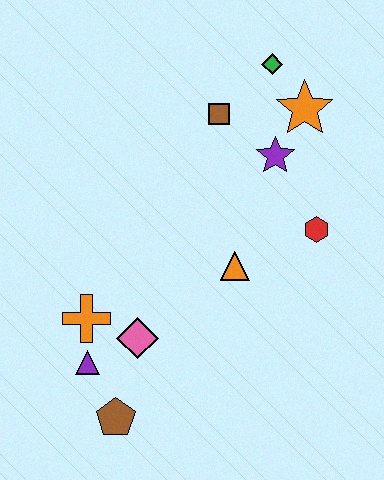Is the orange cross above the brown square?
No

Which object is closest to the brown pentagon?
The purple triangle is closest to the brown pentagon.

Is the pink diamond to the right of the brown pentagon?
Yes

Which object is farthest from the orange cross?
The green diamond is farthest from the orange cross.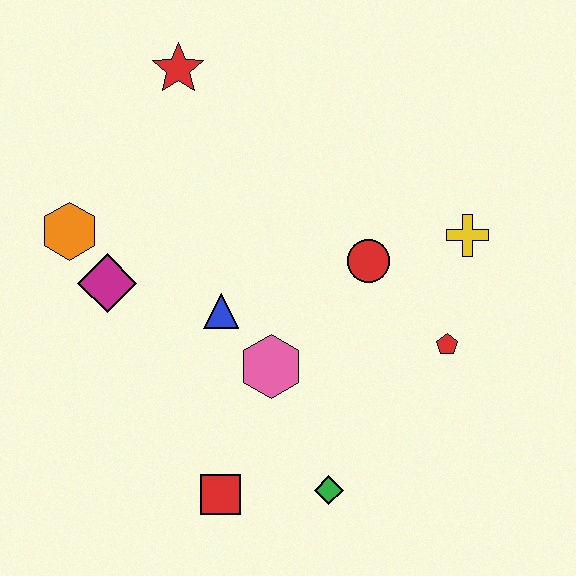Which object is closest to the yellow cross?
The red circle is closest to the yellow cross.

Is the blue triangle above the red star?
No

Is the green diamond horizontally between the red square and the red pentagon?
Yes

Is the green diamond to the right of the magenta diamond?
Yes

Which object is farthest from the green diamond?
The red star is farthest from the green diamond.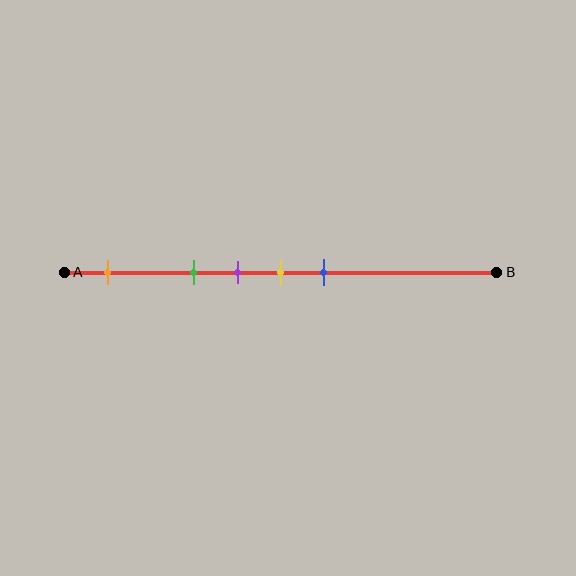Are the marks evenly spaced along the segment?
No, the marks are not evenly spaced.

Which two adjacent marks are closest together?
The purple and yellow marks are the closest adjacent pair.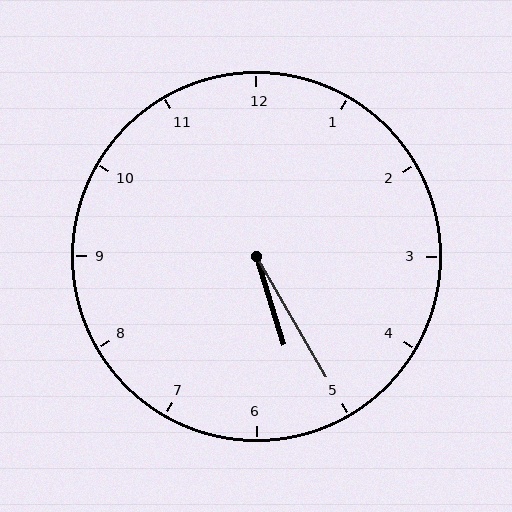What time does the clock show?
5:25.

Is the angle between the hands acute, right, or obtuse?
It is acute.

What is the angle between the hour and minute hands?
Approximately 12 degrees.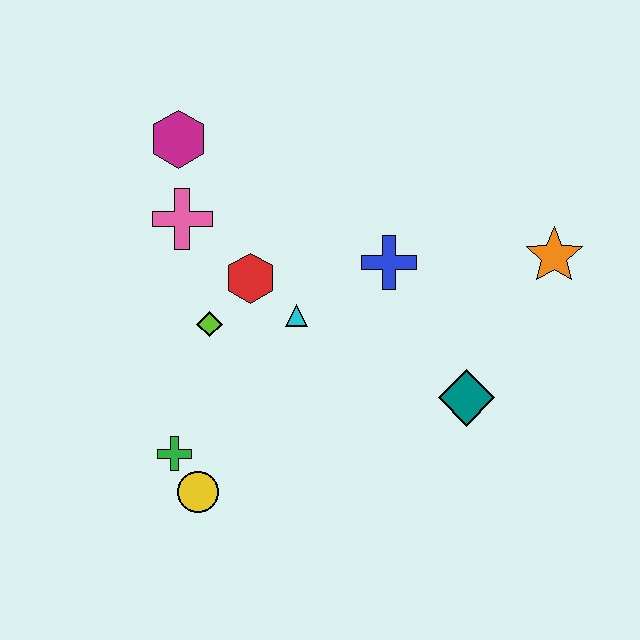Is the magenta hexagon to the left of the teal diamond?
Yes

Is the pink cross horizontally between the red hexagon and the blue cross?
No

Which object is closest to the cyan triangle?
The red hexagon is closest to the cyan triangle.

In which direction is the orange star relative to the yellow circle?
The orange star is to the right of the yellow circle.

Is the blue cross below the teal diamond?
No